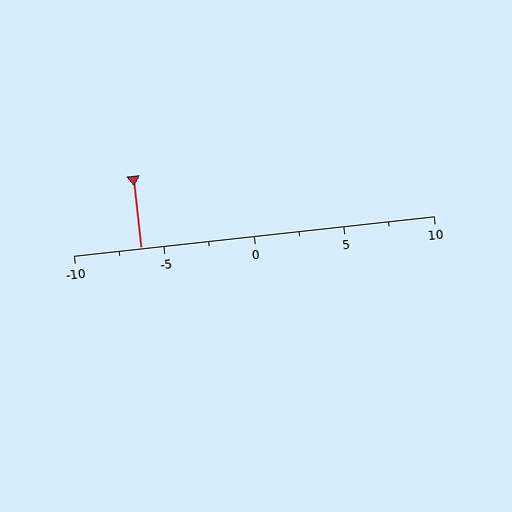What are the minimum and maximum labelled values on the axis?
The axis runs from -10 to 10.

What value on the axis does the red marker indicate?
The marker indicates approximately -6.2.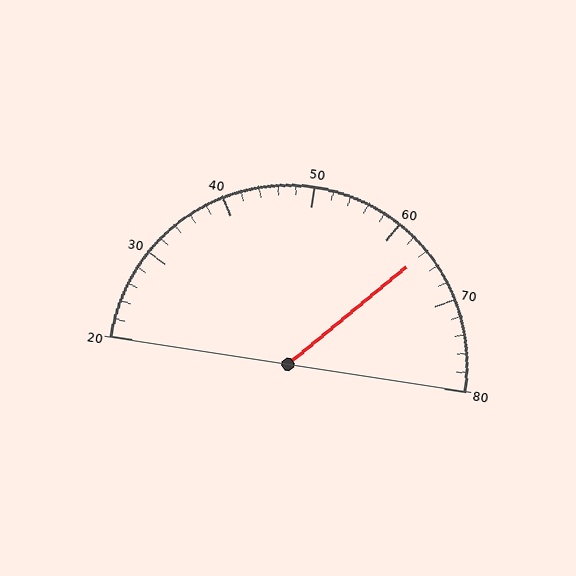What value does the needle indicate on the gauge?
The needle indicates approximately 64.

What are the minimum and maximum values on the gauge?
The gauge ranges from 20 to 80.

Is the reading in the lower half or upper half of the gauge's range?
The reading is in the upper half of the range (20 to 80).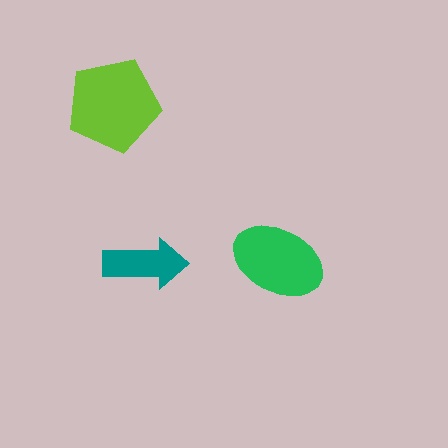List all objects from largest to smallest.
The lime pentagon, the green ellipse, the teal arrow.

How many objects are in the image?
There are 3 objects in the image.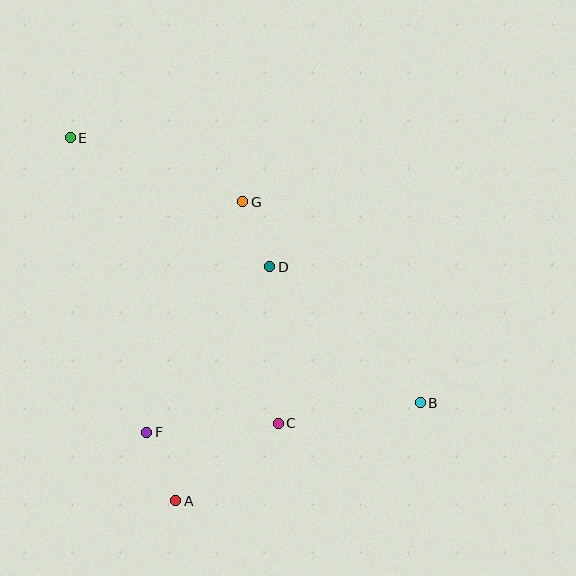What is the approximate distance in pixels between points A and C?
The distance between A and C is approximately 129 pixels.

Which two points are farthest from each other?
Points B and E are farthest from each other.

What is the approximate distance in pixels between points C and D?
The distance between C and D is approximately 157 pixels.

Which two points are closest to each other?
Points D and G are closest to each other.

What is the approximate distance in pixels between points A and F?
The distance between A and F is approximately 74 pixels.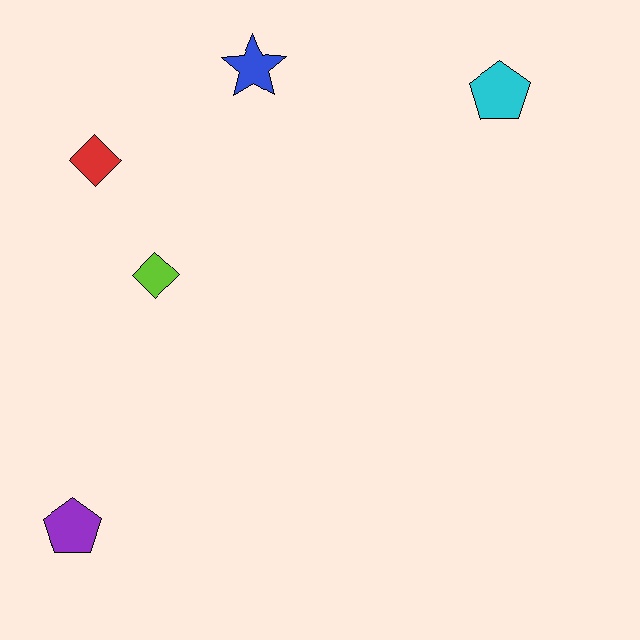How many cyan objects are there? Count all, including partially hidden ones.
There is 1 cyan object.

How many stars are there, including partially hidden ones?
There is 1 star.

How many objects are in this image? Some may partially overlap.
There are 5 objects.